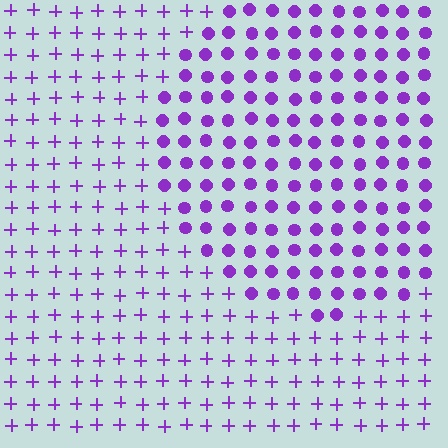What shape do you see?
I see a circle.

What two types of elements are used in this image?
The image uses circles inside the circle region and plus signs outside it.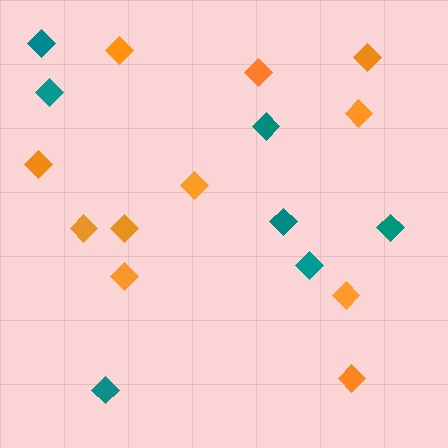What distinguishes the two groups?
There are 2 groups: one group of teal diamonds (7) and one group of orange diamonds (11).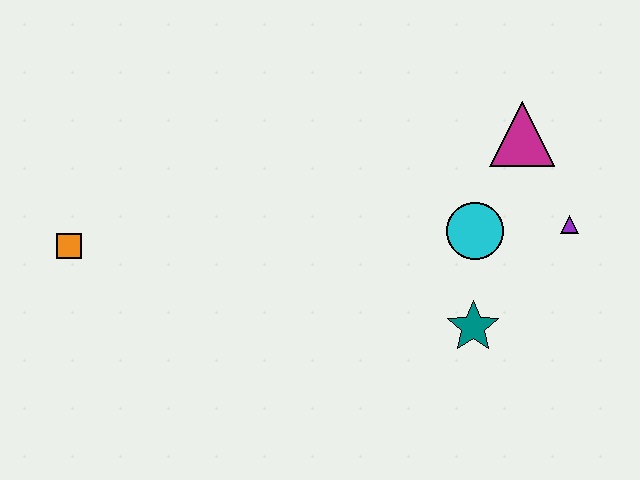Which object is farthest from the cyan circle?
The orange square is farthest from the cyan circle.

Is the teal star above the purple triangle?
No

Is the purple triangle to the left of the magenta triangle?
No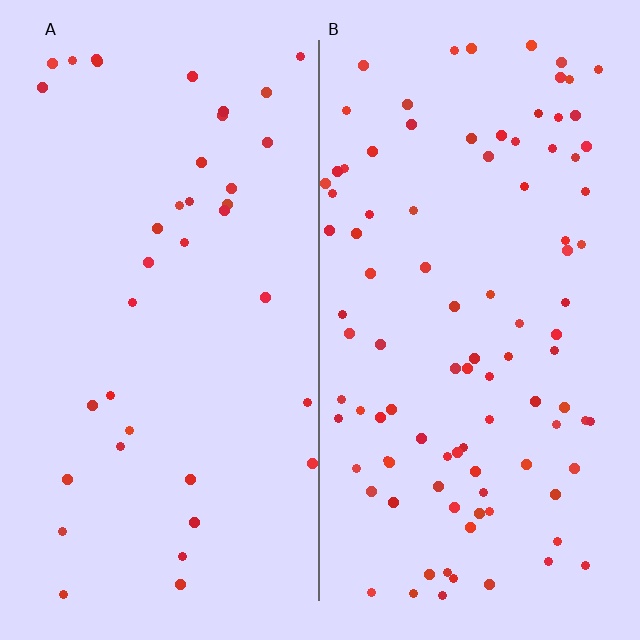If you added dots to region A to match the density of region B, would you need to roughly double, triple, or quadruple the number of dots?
Approximately triple.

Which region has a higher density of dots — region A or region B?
B (the right).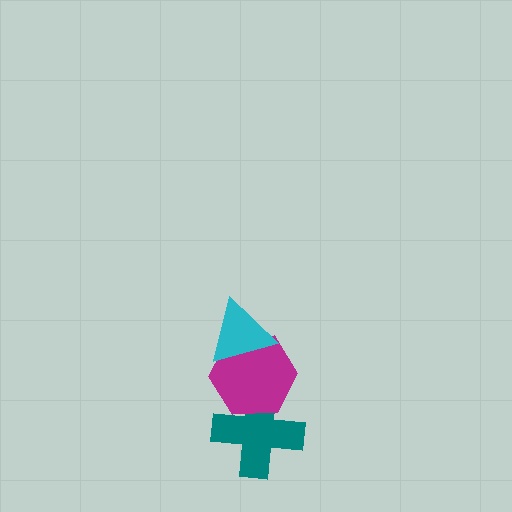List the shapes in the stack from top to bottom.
From top to bottom: the cyan triangle, the magenta hexagon, the teal cross.